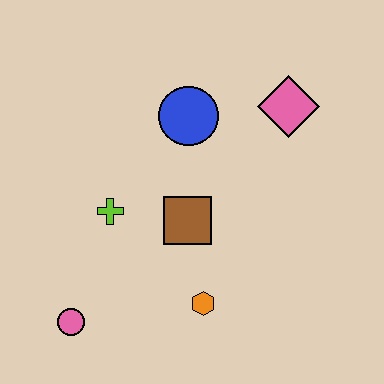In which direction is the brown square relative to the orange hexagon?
The brown square is above the orange hexagon.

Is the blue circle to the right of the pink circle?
Yes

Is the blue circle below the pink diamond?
Yes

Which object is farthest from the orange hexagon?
The pink diamond is farthest from the orange hexagon.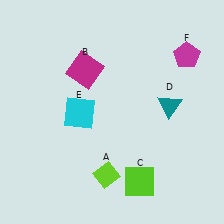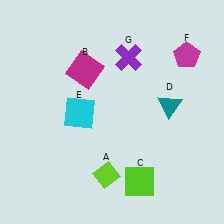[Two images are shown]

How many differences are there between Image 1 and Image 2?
There is 1 difference between the two images.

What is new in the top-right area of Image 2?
A purple cross (G) was added in the top-right area of Image 2.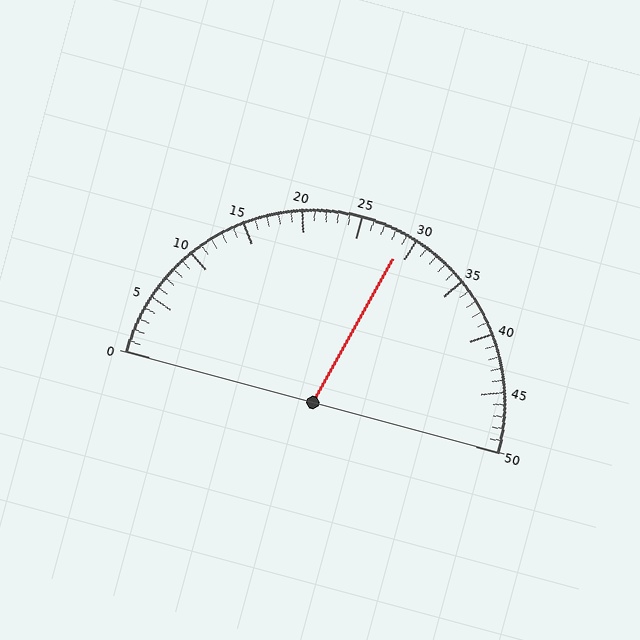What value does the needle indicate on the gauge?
The needle indicates approximately 29.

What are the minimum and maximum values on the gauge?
The gauge ranges from 0 to 50.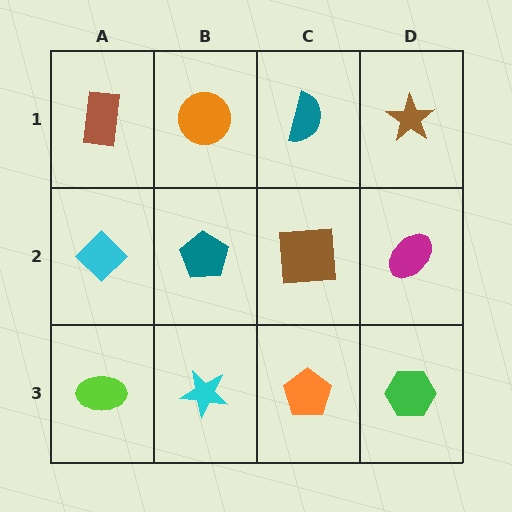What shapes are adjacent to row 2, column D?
A brown star (row 1, column D), a green hexagon (row 3, column D), a brown square (row 2, column C).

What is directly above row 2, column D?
A brown star.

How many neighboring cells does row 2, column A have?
3.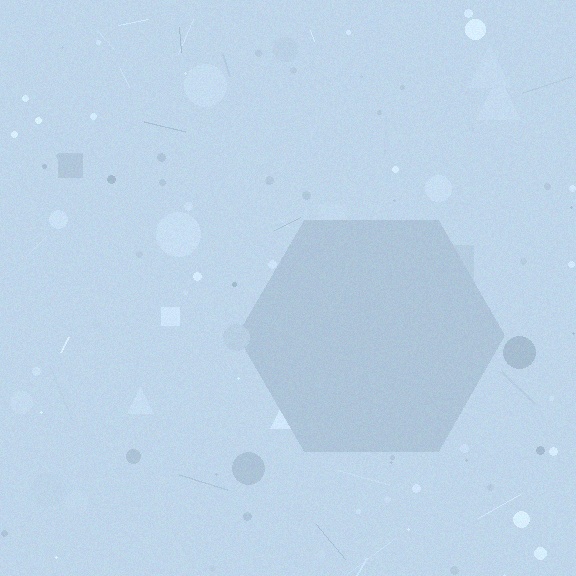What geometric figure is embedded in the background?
A hexagon is embedded in the background.